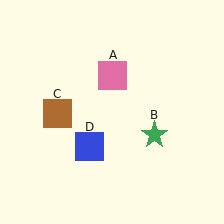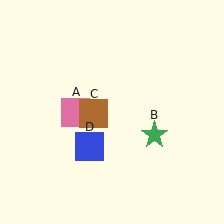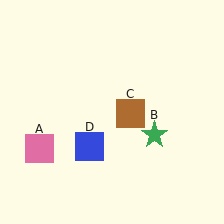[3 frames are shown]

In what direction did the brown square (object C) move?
The brown square (object C) moved right.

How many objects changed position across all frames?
2 objects changed position: pink square (object A), brown square (object C).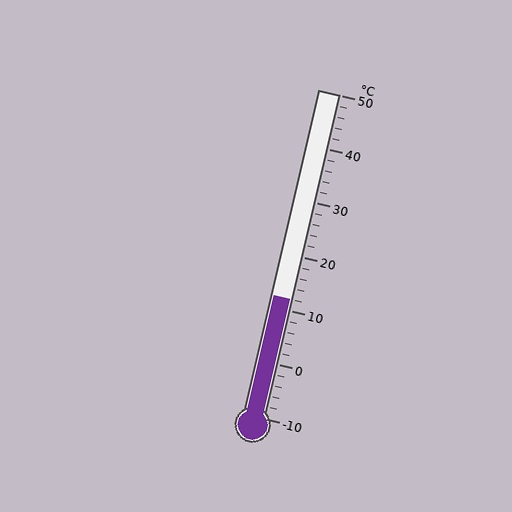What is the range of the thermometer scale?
The thermometer scale ranges from -10°C to 50°C.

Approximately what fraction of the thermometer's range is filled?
The thermometer is filled to approximately 35% of its range.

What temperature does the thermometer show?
The thermometer shows approximately 12°C.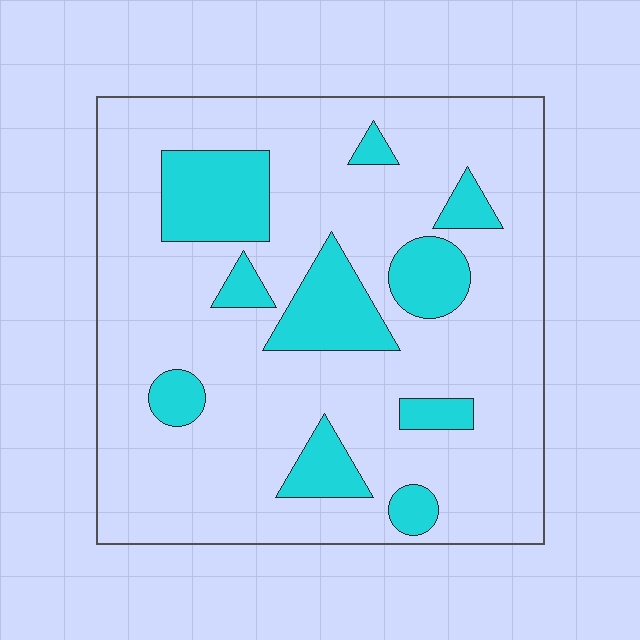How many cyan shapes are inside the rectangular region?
10.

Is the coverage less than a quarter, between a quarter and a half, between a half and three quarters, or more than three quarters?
Less than a quarter.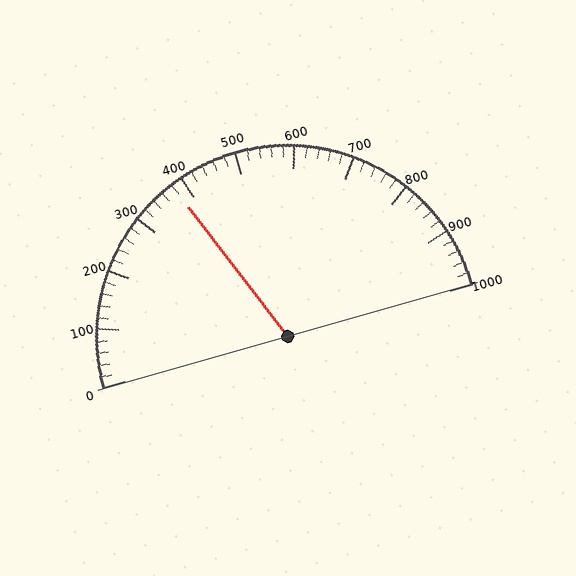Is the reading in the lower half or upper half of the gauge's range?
The reading is in the lower half of the range (0 to 1000).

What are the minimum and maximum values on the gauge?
The gauge ranges from 0 to 1000.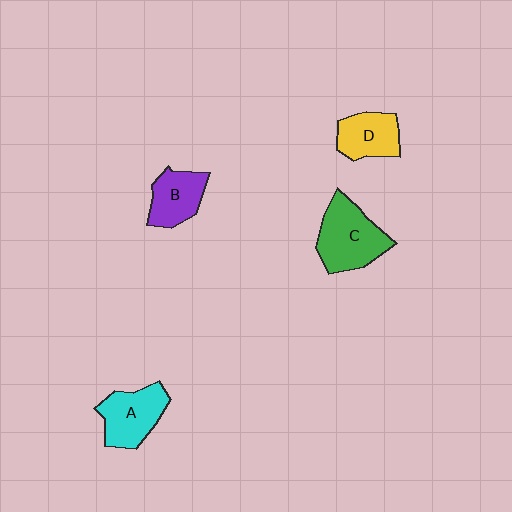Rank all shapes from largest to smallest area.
From largest to smallest: C (green), A (cyan), B (purple), D (yellow).